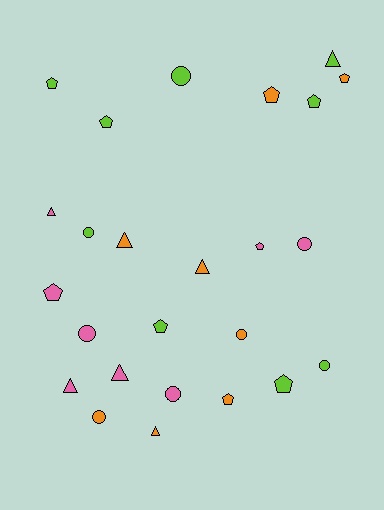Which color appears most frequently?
Lime, with 9 objects.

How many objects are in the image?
There are 25 objects.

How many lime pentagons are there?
There are 5 lime pentagons.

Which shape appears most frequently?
Pentagon, with 10 objects.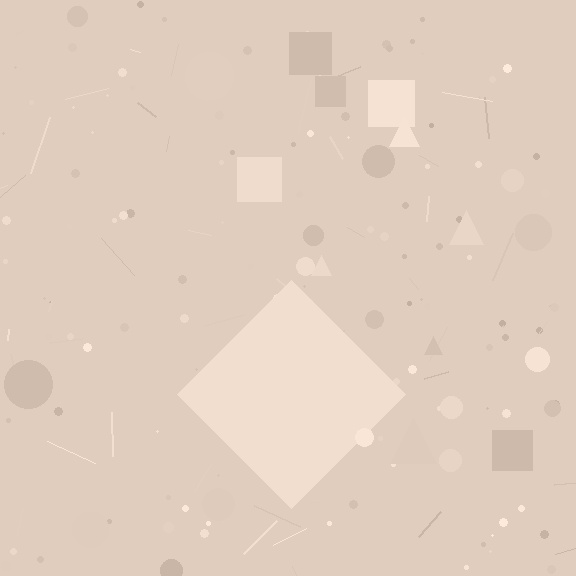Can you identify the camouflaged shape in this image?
The camouflaged shape is a diamond.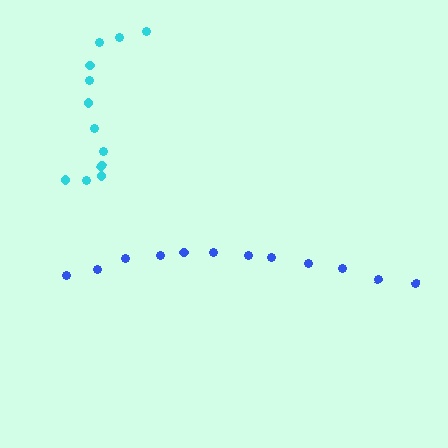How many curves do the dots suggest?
There are 2 distinct paths.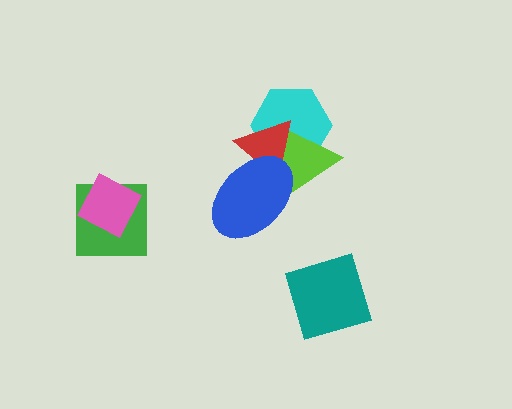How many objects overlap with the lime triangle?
3 objects overlap with the lime triangle.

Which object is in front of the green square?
The pink diamond is in front of the green square.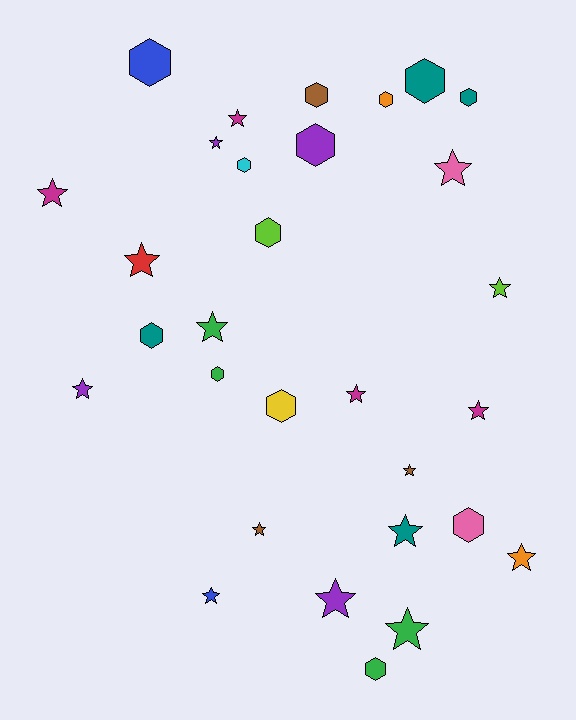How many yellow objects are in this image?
There is 1 yellow object.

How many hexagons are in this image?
There are 13 hexagons.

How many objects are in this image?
There are 30 objects.